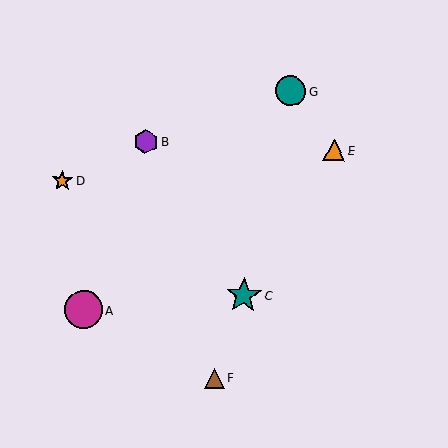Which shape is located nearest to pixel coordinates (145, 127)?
The purple hexagon (labeled B) at (145, 142) is nearest to that location.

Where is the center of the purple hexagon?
The center of the purple hexagon is at (145, 142).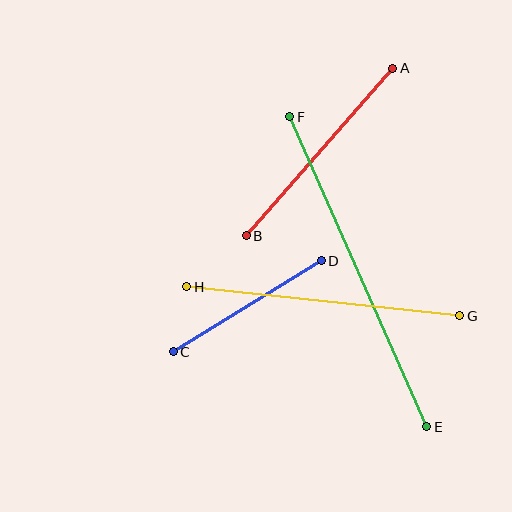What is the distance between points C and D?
The distance is approximately 174 pixels.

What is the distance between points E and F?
The distance is approximately 339 pixels.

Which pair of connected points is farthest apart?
Points E and F are farthest apart.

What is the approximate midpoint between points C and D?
The midpoint is at approximately (247, 306) pixels.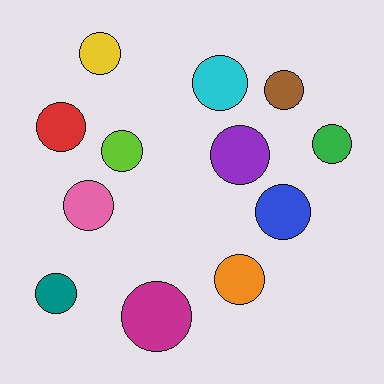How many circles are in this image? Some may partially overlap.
There are 12 circles.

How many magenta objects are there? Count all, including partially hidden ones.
There is 1 magenta object.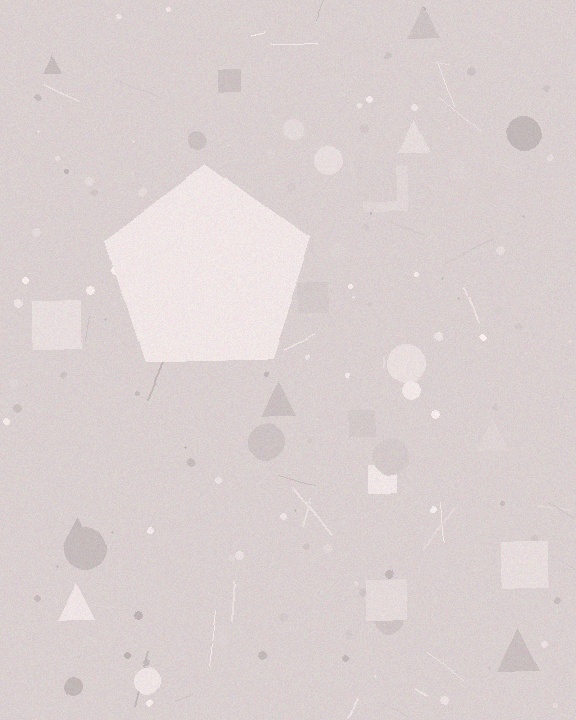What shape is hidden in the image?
A pentagon is hidden in the image.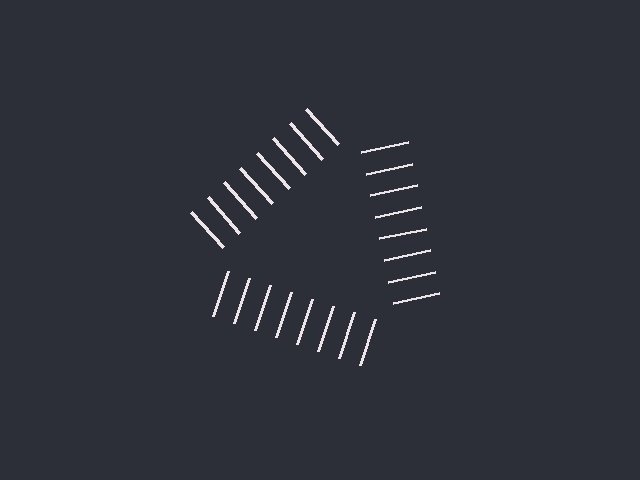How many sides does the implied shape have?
3 sides — the line-ends trace a triangle.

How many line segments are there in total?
24 — 8 along each of the 3 edges.